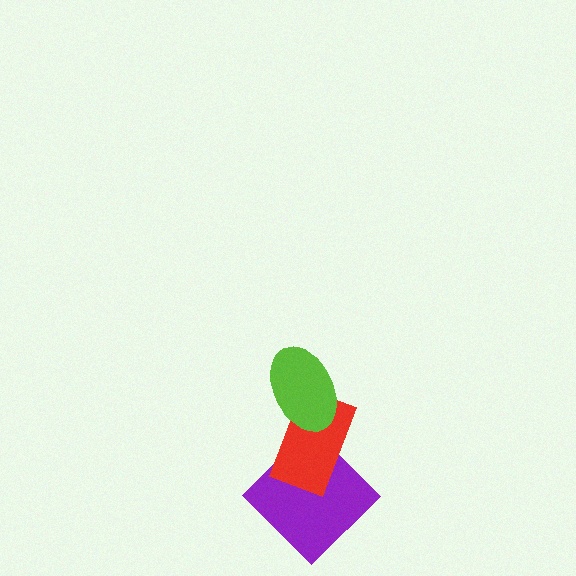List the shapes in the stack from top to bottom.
From top to bottom: the lime ellipse, the red rectangle, the purple diamond.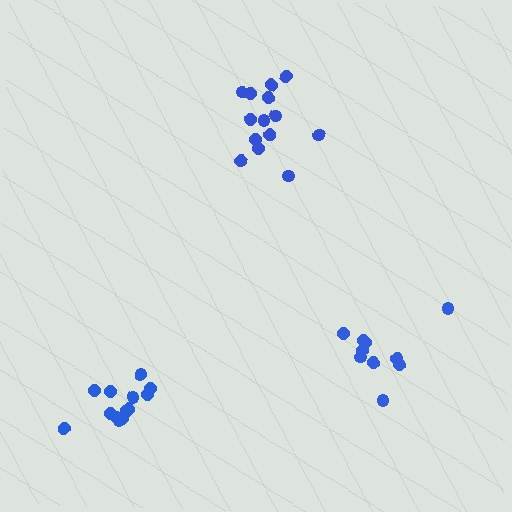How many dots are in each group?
Group 1: 14 dots, Group 2: 13 dots, Group 3: 10 dots (37 total).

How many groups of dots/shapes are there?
There are 3 groups.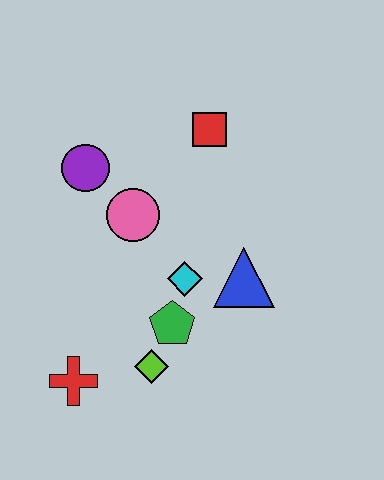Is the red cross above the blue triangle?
No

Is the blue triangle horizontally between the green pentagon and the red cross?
No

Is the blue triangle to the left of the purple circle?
No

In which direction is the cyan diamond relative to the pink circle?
The cyan diamond is below the pink circle.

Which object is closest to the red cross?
The lime diamond is closest to the red cross.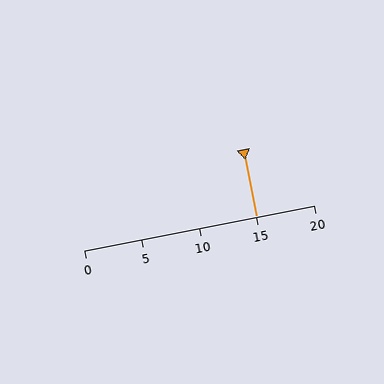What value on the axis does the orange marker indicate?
The marker indicates approximately 15.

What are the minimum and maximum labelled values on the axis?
The axis runs from 0 to 20.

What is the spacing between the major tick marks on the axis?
The major ticks are spaced 5 apart.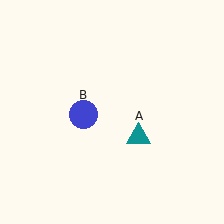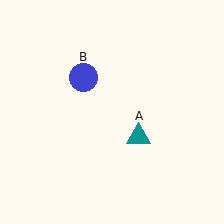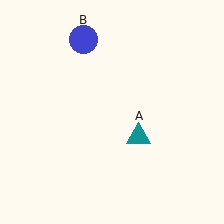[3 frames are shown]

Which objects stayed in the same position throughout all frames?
Teal triangle (object A) remained stationary.